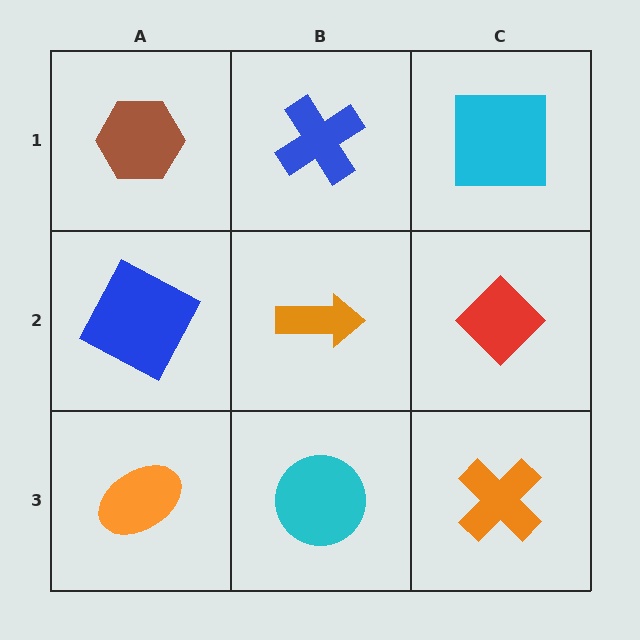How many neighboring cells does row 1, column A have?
2.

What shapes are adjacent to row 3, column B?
An orange arrow (row 2, column B), an orange ellipse (row 3, column A), an orange cross (row 3, column C).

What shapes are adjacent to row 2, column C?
A cyan square (row 1, column C), an orange cross (row 3, column C), an orange arrow (row 2, column B).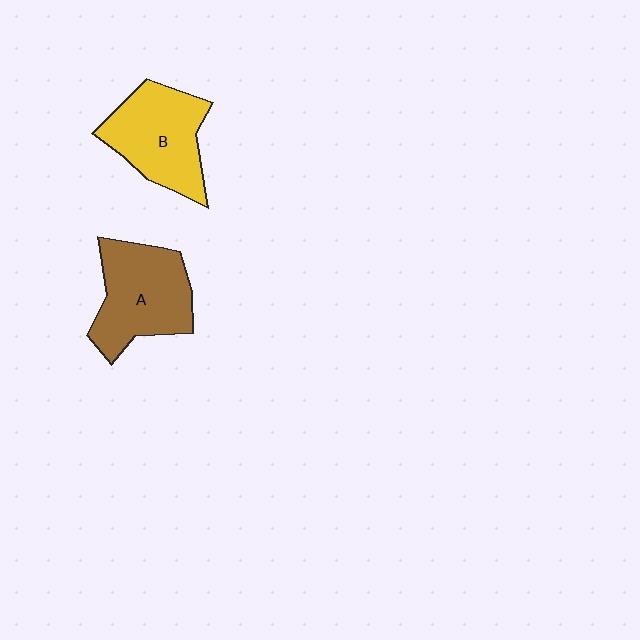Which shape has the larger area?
Shape A (brown).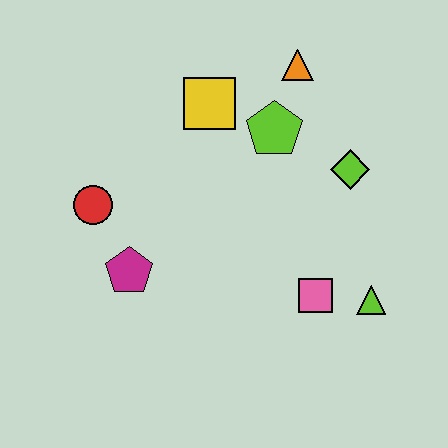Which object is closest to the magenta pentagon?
The red circle is closest to the magenta pentagon.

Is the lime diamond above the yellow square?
No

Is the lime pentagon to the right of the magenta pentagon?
Yes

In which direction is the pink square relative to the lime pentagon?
The pink square is below the lime pentagon.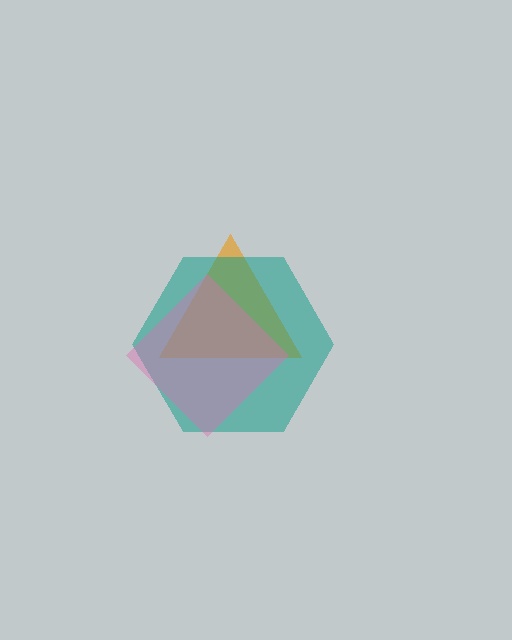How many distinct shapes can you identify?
There are 3 distinct shapes: an orange triangle, a teal hexagon, a pink diamond.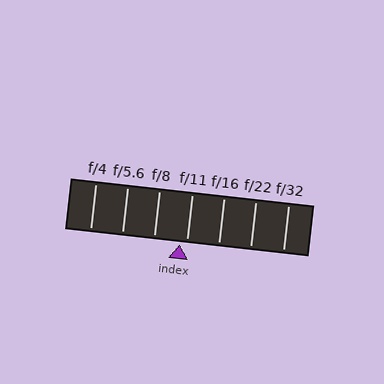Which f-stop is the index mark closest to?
The index mark is closest to f/11.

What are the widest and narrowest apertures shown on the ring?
The widest aperture shown is f/4 and the narrowest is f/32.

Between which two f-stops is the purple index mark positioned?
The index mark is between f/8 and f/11.